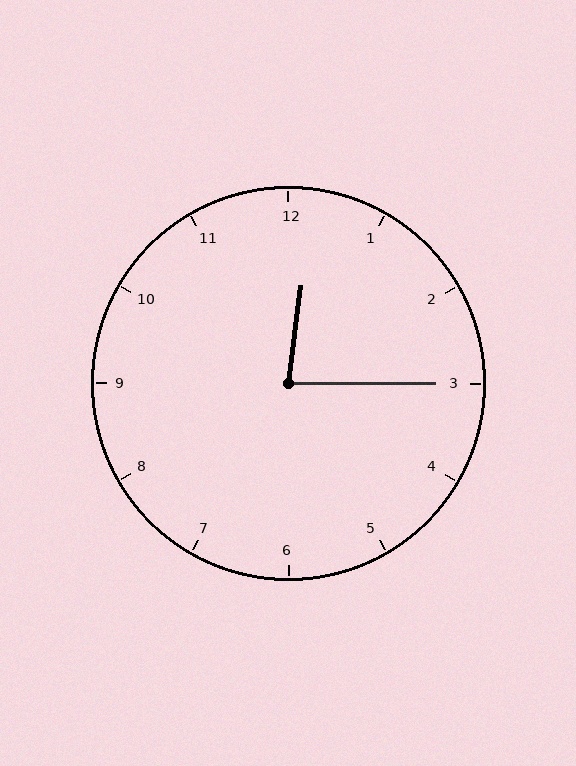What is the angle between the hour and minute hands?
Approximately 82 degrees.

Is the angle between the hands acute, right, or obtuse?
It is acute.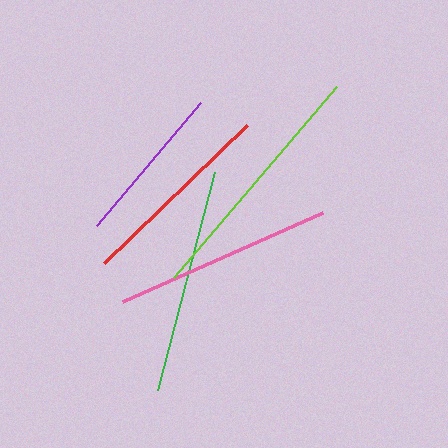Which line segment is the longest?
The lime line is the longest at approximately 251 pixels.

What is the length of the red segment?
The red segment is approximately 198 pixels long.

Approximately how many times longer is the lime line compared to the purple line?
The lime line is approximately 1.6 times the length of the purple line.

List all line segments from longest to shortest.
From longest to shortest: lime, green, pink, red, purple.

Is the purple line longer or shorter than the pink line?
The pink line is longer than the purple line.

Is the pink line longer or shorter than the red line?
The pink line is longer than the red line.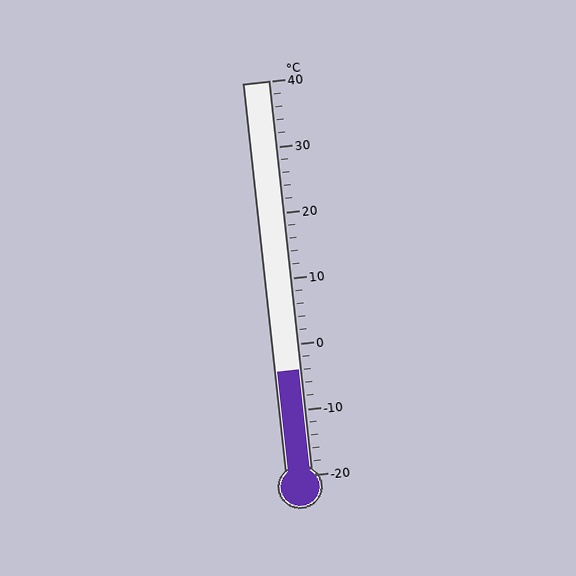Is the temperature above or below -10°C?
The temperature is above -10°C.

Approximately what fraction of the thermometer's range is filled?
The thermometer is filled to approximately 25% of its range.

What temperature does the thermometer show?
The thermometer shows approximately -4°C.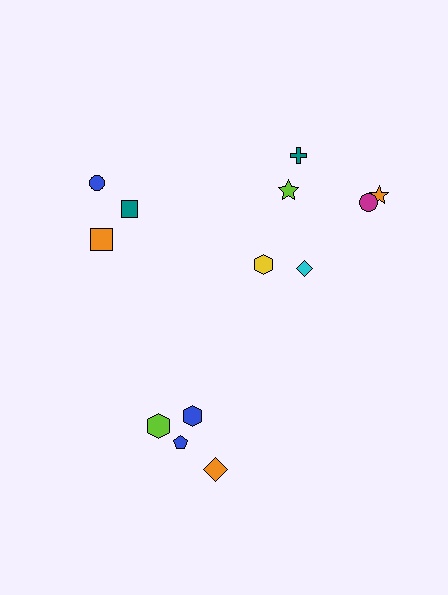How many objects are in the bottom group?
There are 4 objects.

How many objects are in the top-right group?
There are 6 objects.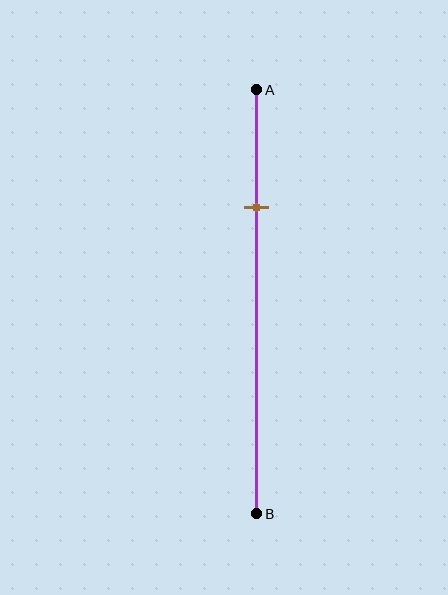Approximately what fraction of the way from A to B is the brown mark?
The brown mark is approximately 30% of the way from A to B.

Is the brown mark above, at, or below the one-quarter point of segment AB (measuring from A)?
The brown mark is approximately at the one-quarter point of segment AB.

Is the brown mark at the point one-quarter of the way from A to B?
Yes, the mark is approximately at the one-quarter point.